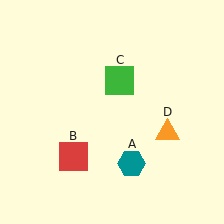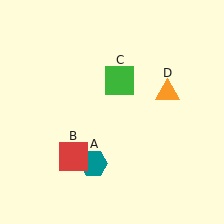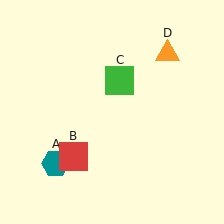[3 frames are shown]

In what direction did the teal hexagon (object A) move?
The teal hexagon (object A) moved left.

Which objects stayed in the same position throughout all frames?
Red square (object B) and green square (object C) remained stationary.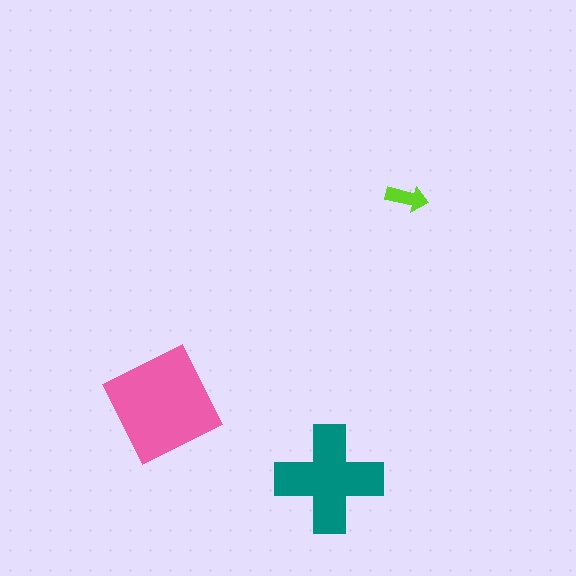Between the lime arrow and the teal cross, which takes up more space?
The teal cross.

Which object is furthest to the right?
The lime arrow is rightmost.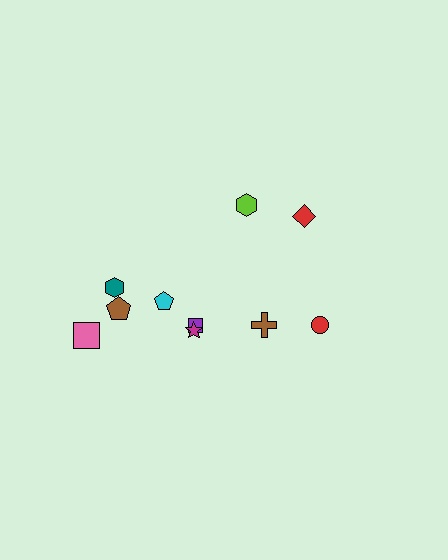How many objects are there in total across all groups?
There are 10 objects.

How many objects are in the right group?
There are 4 objects.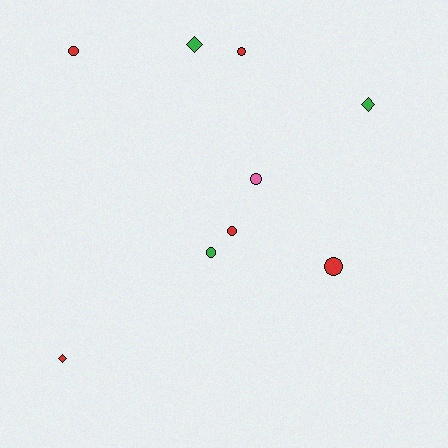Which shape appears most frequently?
Circle, with 6 objects.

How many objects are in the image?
There are 9 objects.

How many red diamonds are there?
There is 1 red diamond.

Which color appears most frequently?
Red, with 5 objects.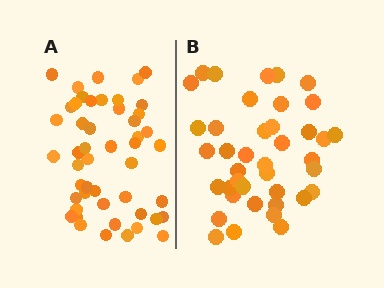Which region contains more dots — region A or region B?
Region A (the left region) has more dots.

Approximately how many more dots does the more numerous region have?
Region A has roughly 8 or so more dots than region B.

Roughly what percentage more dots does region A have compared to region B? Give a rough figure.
About 20% more.